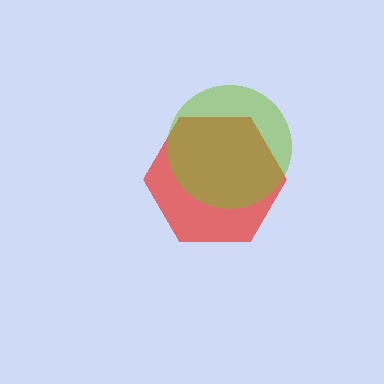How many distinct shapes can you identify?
There are 2 distinct shapes: a red hexagon, a lime circle.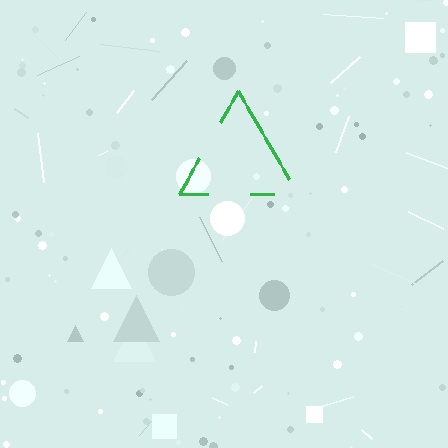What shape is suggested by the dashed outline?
The dashed outline suggests a triangle.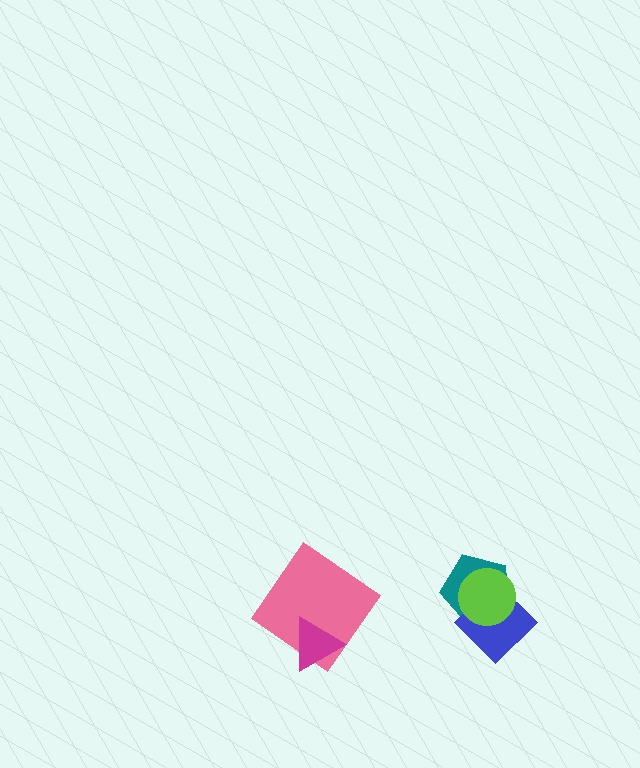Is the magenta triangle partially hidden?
No, no other shape covers it.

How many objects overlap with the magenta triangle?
1 object overlaps with the magenta triangle.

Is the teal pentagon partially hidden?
Yes, it is partially covered by another shape.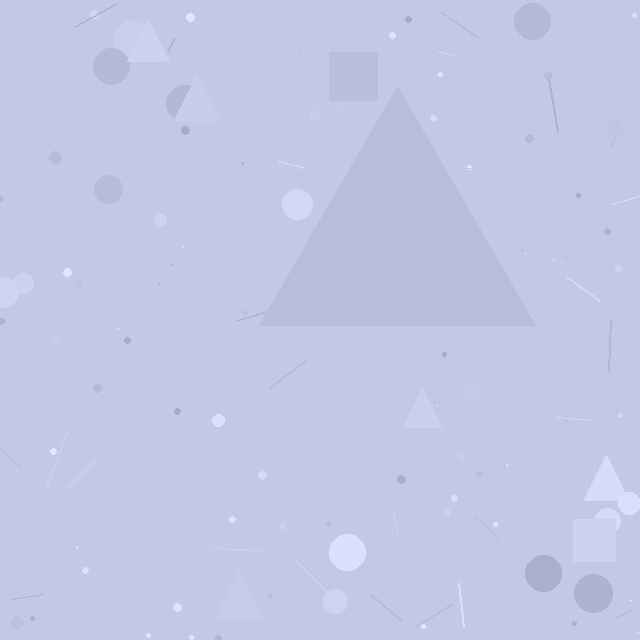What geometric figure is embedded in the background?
A triangle is embedded in the background.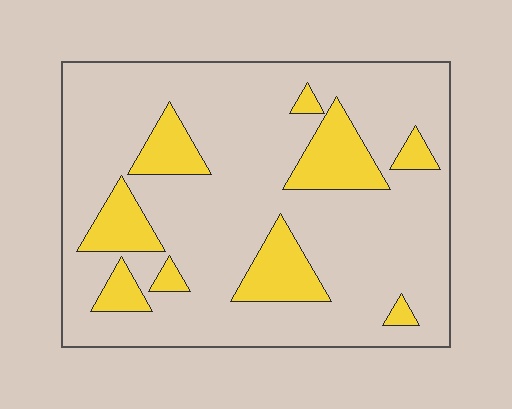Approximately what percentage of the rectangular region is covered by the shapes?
Approximately 20%.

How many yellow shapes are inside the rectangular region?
9.